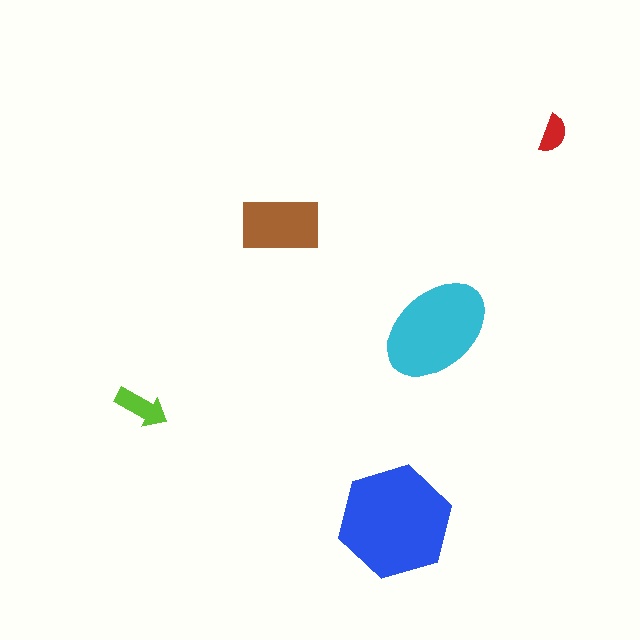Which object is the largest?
The blue hexagon.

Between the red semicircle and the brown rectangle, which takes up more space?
The brown rectangle.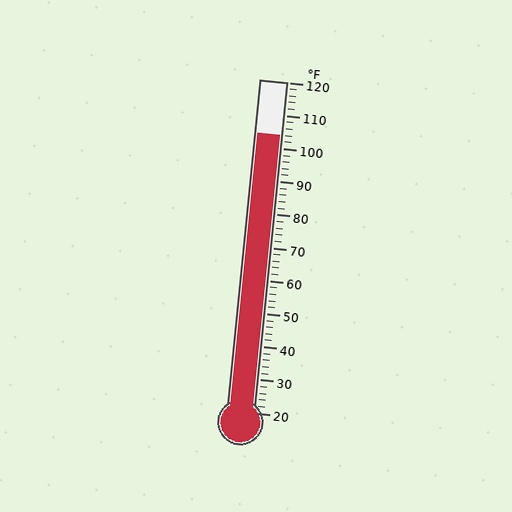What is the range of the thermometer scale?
The thermometer scale ranges from 20°F to 120°F.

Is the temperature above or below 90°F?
The temperature is above 90°F.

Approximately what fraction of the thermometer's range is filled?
The thermometer is filled to approximately 85% of its range.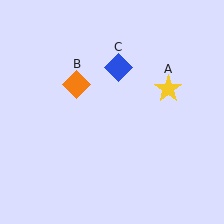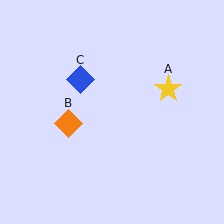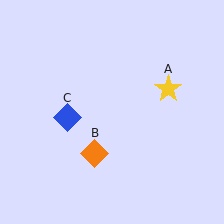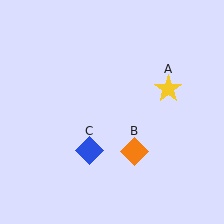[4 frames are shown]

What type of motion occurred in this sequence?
The orange diamond (object B), blue diamond (object C) rotated counterclockwise around the center of the scene.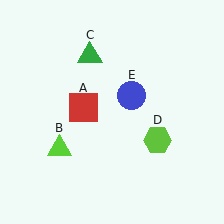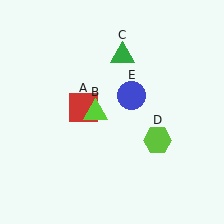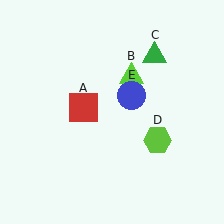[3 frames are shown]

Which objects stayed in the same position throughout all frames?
Red square (object A) and lime hexagon (object D) and blue circle (object E) remained stationary.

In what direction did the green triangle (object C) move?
The green triangle (object C) moved right.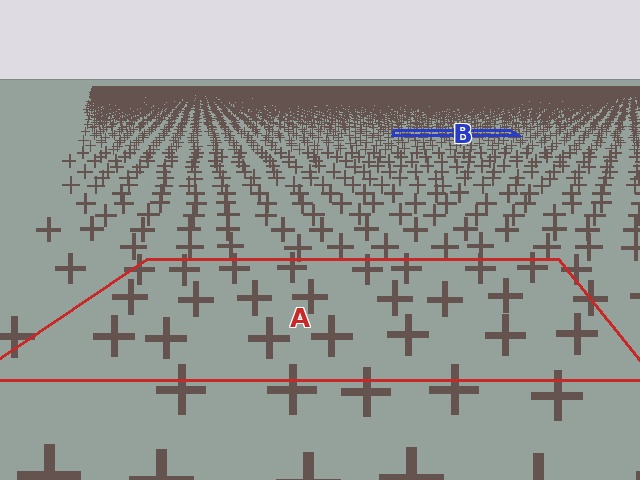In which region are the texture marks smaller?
The texture marks are smaller in region B, because it is farther away.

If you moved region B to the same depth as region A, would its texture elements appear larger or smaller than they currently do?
They would appear larger. At a closer depth, the same texture elements are projected at a bigger on-screen size.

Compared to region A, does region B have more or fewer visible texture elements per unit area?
Region B has more texture elements per unit area — they are packed more densely because it is farther away.